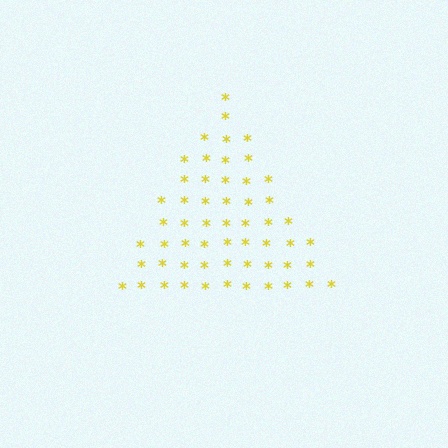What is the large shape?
The large shape is a triangle.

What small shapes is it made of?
It is made of small asterisks.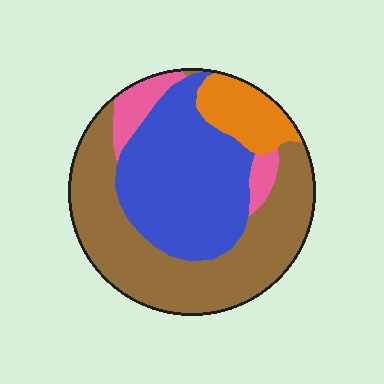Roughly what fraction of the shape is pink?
Pink takes up less than a quarter of the shape.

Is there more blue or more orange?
Blue.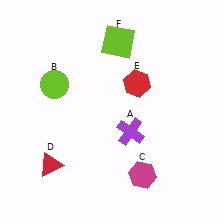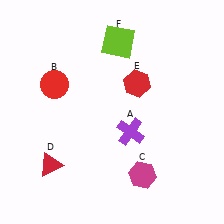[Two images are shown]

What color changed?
The circle (B) changed from lime in Image 1 to red in Image 2.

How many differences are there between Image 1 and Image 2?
There is 1 difference between the two images.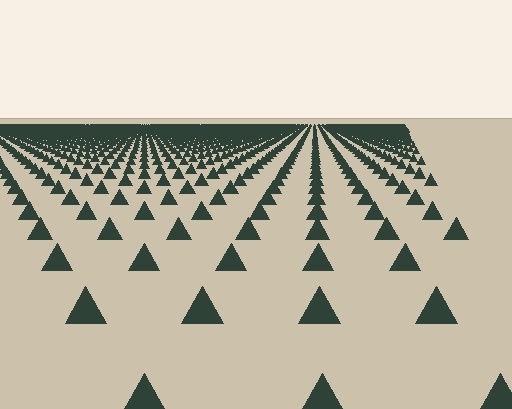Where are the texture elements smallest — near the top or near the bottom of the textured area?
Near the top.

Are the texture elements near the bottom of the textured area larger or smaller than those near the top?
Larger. Near the bottom, elements are closer to the viewer and appear at a bigger on-screen size.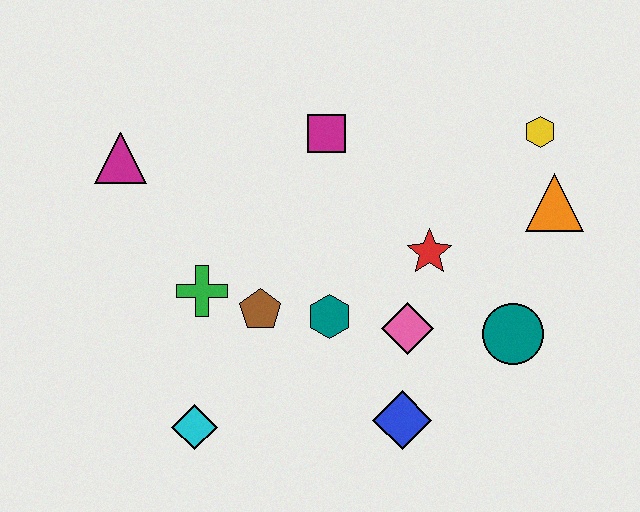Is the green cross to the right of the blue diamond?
No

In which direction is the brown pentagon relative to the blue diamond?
The brown pentagon is to the left of the blue diamond.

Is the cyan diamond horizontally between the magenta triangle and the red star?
Yes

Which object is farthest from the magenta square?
The cyan diamond is farthest from the magenta square.